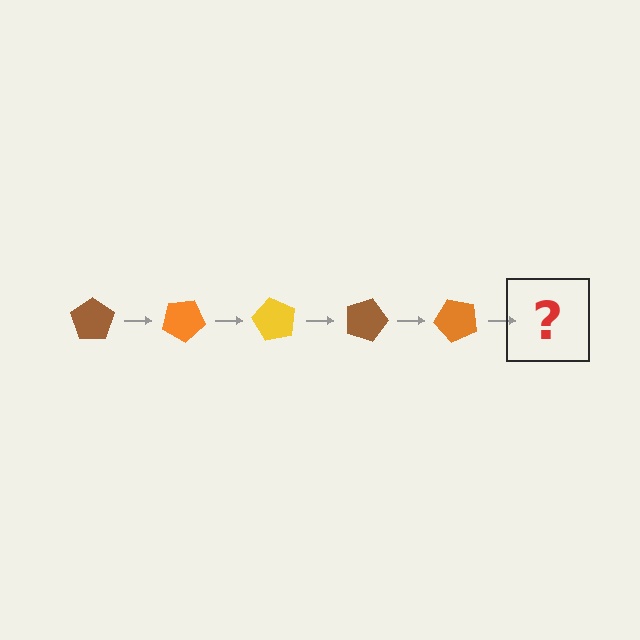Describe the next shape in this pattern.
It should be a yellow pentagon, rotated 150 degrees from the start.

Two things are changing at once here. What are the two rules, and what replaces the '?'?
The two rules are that it rotates 30 degrees each step and the color cycles through brown, orange, and yellow. The '?' should be a yellow pentagon, rotated 150 degrees from the start.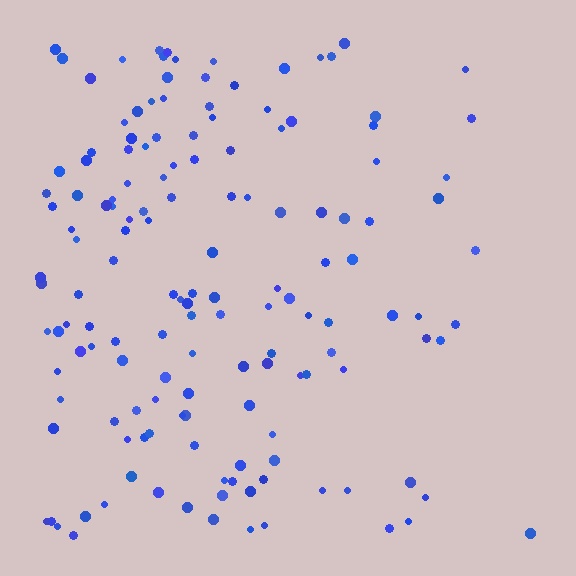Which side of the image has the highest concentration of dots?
The left.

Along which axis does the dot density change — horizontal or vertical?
Horizontal.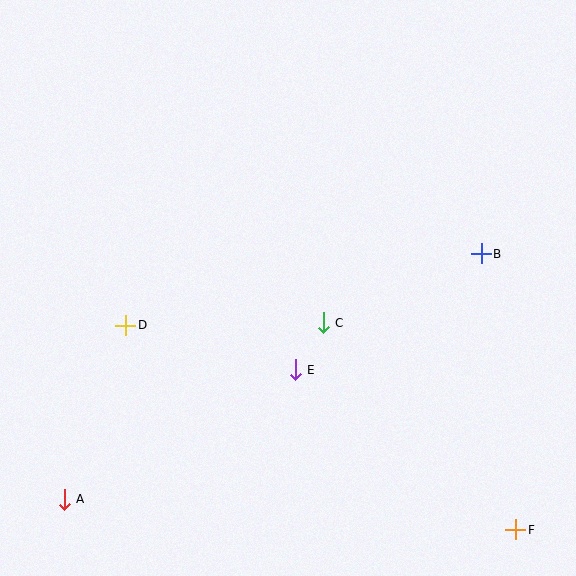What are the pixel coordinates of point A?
Point A is at (64, 499).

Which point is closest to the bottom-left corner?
Point A is closest to the bottom-left corner.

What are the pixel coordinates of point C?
Point C is at (323, 323).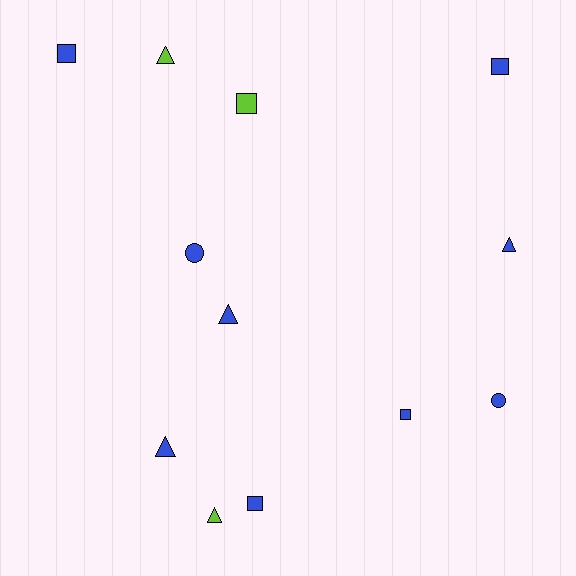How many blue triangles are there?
There are 3 blue triangles.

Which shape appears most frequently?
Triangle, with 5 objects.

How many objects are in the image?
There are 12 objects.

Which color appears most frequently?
Blue, with 9 objects.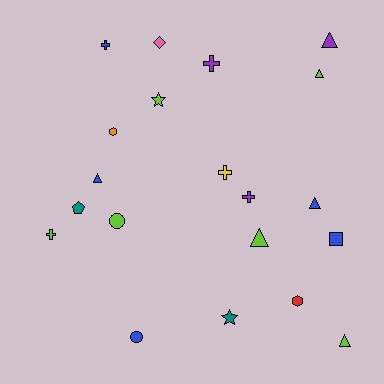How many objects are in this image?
There are 20 objects.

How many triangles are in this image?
There are 6 triangles.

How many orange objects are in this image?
There is 1 orange object.